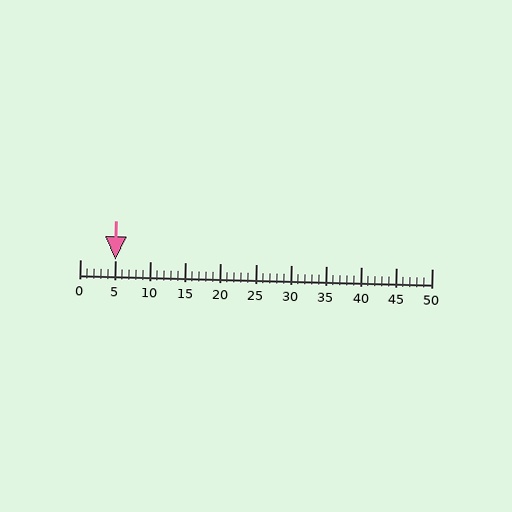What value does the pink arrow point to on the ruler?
The pink arrow points to approximately 5.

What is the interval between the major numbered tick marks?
The major tick marks are spaced 5 units apart.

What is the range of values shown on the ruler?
The ruler shows values from 0 to 50.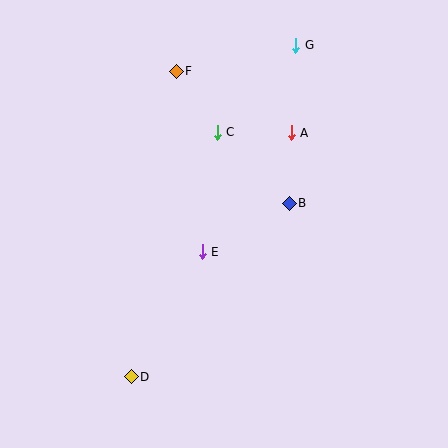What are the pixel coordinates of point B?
Point B is at (289, 203).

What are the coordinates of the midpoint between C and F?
The midpoint between C and F is at (197, 102).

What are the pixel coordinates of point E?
Point E is at (202, 252).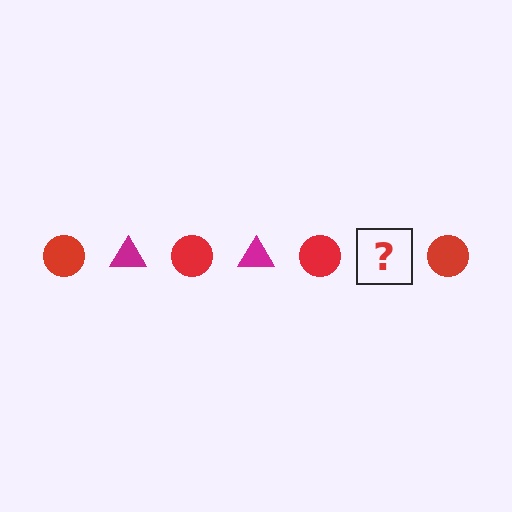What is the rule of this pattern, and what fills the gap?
The rule is that the pattern alternates between red circle and magenta triangle. The gap should be filled with a magenta triangle.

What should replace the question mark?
The question mark should be replaced with a magenta triangle.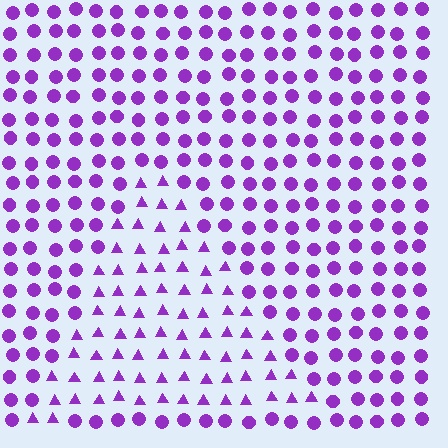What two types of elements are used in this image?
The image uses triangles inside the triangle region and circles outside it.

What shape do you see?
I see a triangle.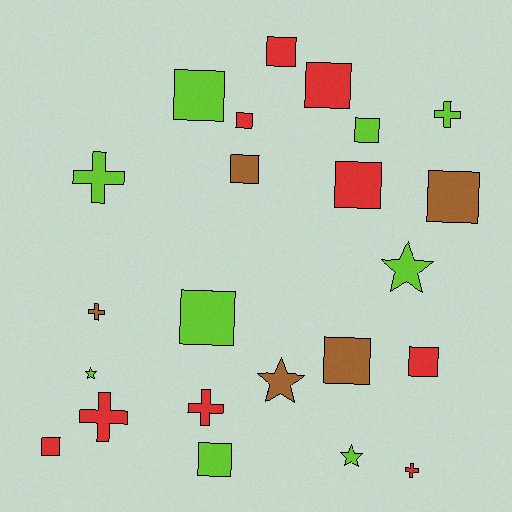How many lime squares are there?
There are 4 lime squares.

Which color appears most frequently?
Red, with 9 objects.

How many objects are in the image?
There are 23 objects.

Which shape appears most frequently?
Square, with 13 objects.